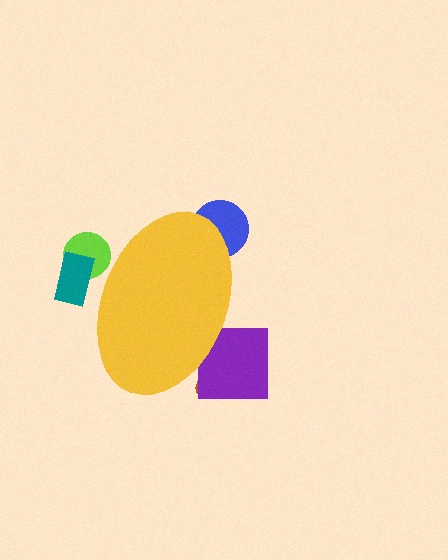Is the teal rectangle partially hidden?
Yes, the teal rectangle is partially hidden behind the yellow ellipse.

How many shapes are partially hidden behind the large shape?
5 shapes are partially hidden.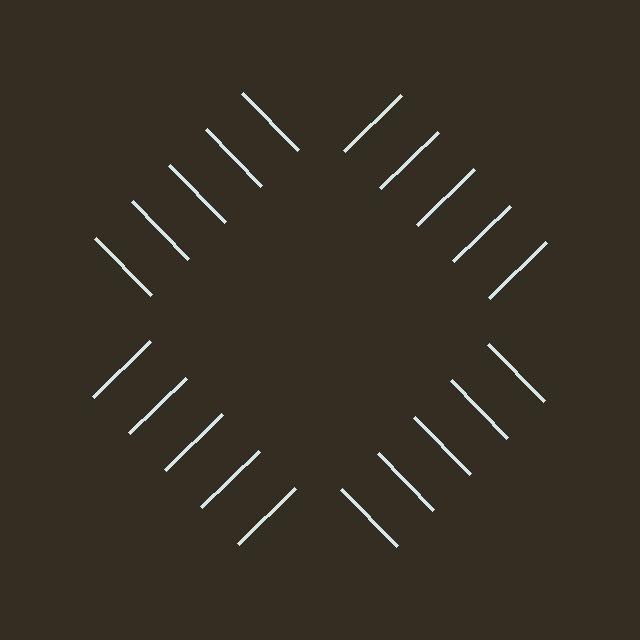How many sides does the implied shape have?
4 sides — the line-ends trace a square.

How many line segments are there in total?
20 — 5 along each of the 4 edges.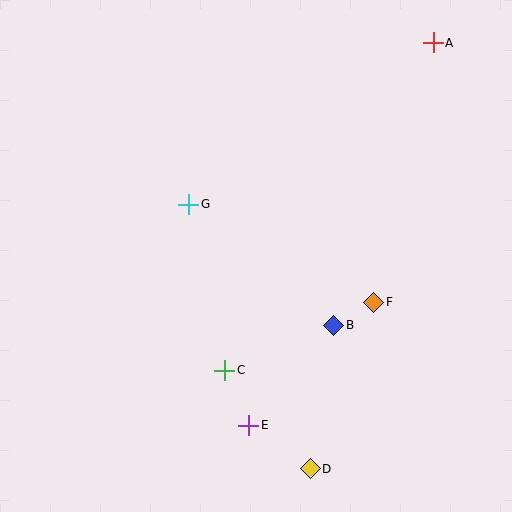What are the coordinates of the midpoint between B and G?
The midpoint between B and G is at (261, 265).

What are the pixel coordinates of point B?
Point B is at (334, 325).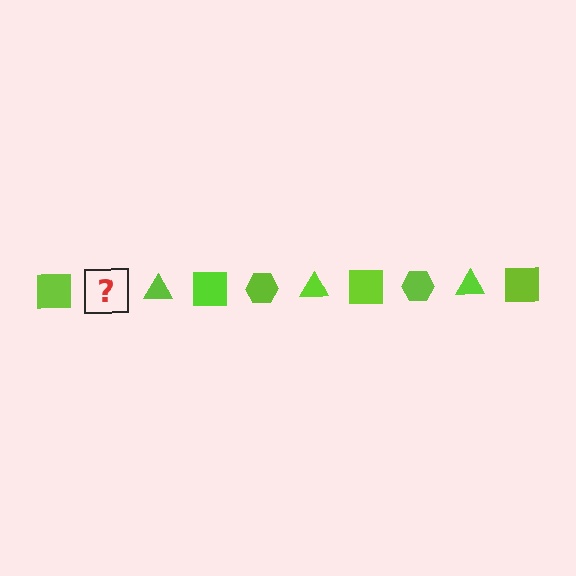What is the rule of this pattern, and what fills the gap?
The rule is that the pattern cycles through square, hexagon, triangle shapes in lime. The gap should be filled with a lime hexagon.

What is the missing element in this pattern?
The missing element is a lime hexagon.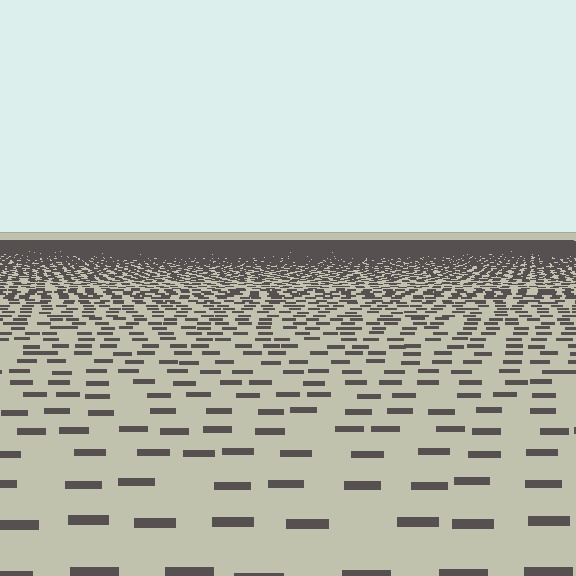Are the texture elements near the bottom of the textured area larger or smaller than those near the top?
Larger. Near the bottom, elements are closer to the viewer and appear at a bigger on-screen size.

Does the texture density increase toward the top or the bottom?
Density increases toward the top.